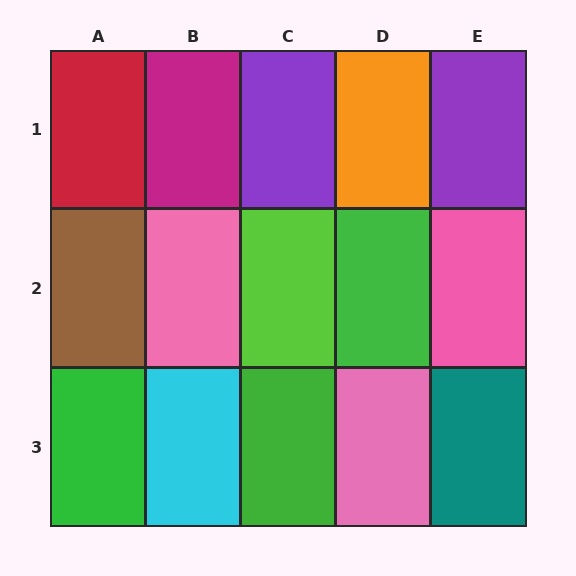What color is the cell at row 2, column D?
Green.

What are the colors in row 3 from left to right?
Green, cyan, green, pink, teal.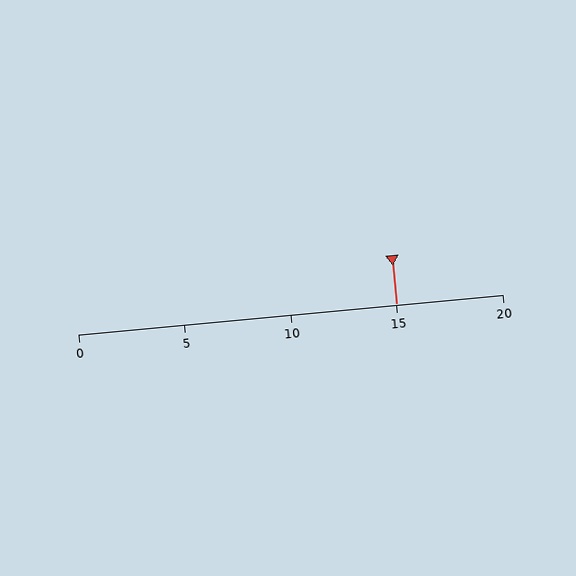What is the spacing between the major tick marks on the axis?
The major ticks are spaced 5 apart.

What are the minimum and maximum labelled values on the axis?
The axis runs from 0 to 20.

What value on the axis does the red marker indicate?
The marker indicates approximately 15.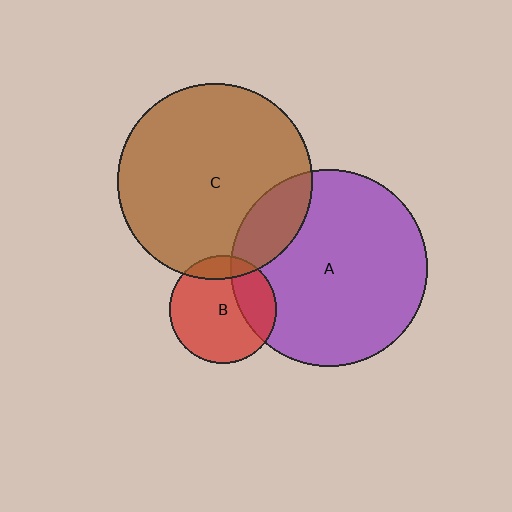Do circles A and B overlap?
Yes.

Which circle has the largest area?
Circle A (purple).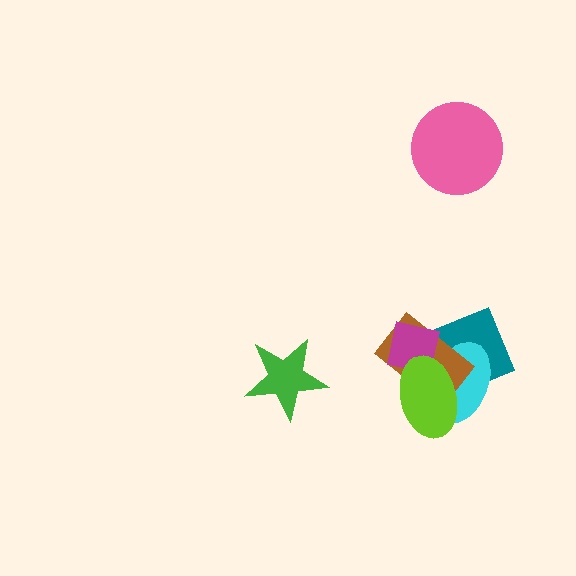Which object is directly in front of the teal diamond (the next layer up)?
The cyan ellipse is directly in front of the teal diamond.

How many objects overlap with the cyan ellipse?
4 objects overlap with the cyan ellipse.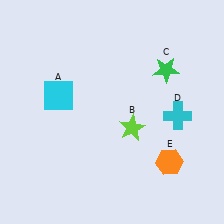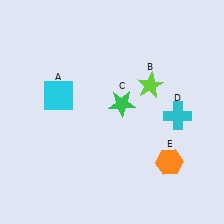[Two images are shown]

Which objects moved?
The objects that moved are: the lime star (B), the green star (C).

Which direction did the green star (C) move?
The green star (C) moved left.